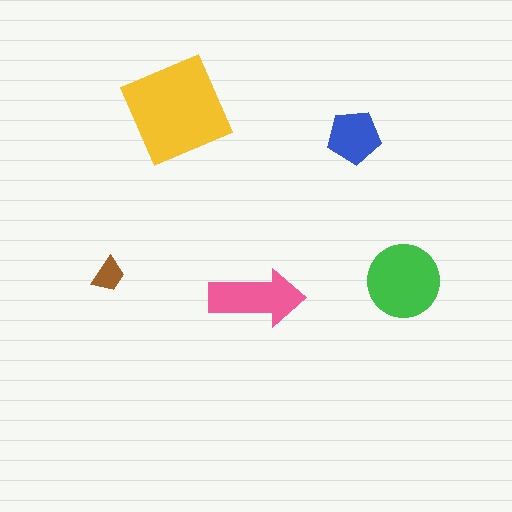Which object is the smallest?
The brown trapezoid.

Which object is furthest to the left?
The brown trapezoid is leftmost.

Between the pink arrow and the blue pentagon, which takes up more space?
The pink arrow.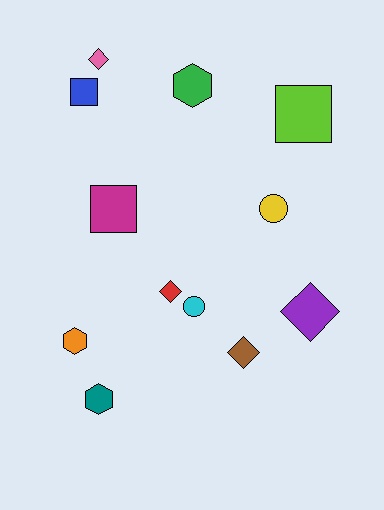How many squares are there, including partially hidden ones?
There are 3 squares.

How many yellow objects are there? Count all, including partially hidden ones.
There is 1 yellow object.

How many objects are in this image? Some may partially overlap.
There are 12 objects.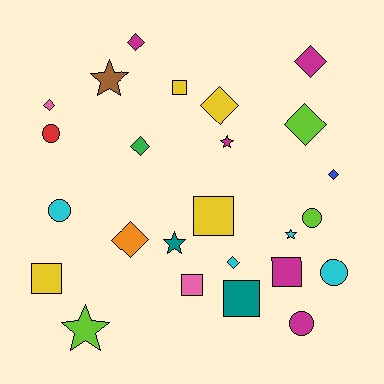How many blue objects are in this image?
There is 1 blue object.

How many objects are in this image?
There are 25 objects.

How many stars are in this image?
There are 5 stars.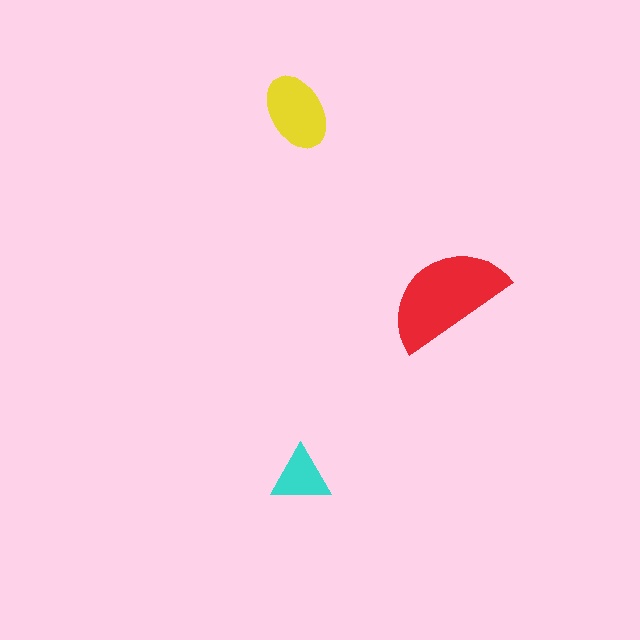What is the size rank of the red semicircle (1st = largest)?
1st.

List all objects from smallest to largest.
The cyan triangle, the yellow ellipse, the red semicircle.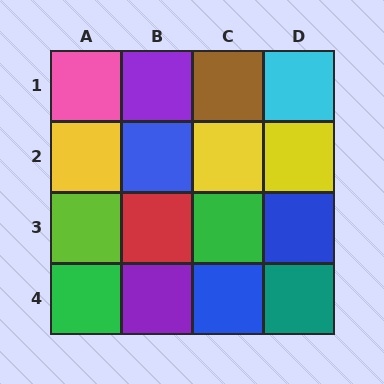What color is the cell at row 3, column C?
Green.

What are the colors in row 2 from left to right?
Yellow, blue, yellow, yellow.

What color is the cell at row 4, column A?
Green.